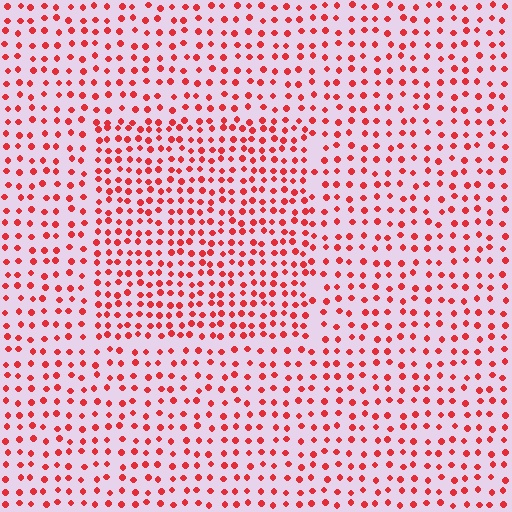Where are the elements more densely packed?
The elements are more densely packed inside the rectangle boundary.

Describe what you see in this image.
The image contains small red elements arranged at two different densities. A rectangle-shaped region is visible where the elements are more densely packed than the surrounding area.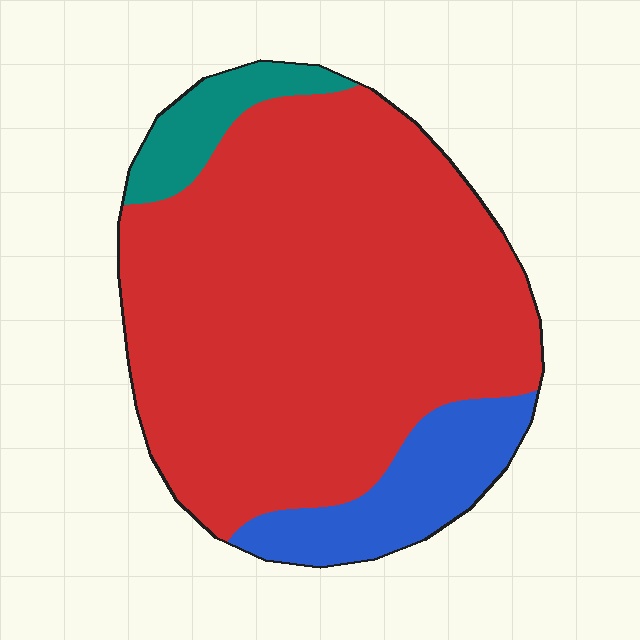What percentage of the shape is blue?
Blue covers about 15% of the shape.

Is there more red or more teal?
Red.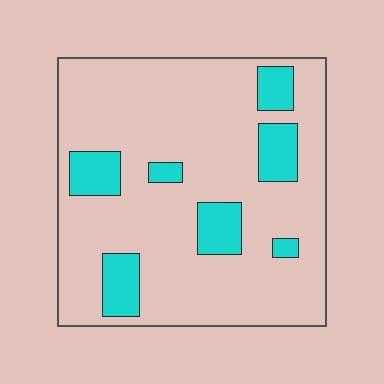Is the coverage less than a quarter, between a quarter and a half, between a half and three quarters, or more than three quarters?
Less than a quarter.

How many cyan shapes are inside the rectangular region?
7.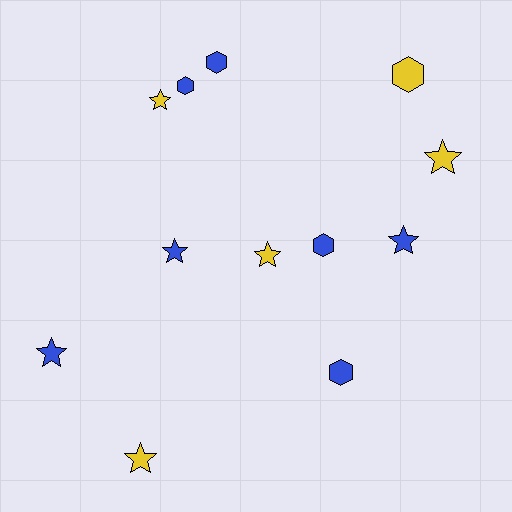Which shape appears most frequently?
Star, with 7 objects.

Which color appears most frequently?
Blue, with 7 objects.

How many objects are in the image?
There are 12 objects.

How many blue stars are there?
There are 3 blue stars.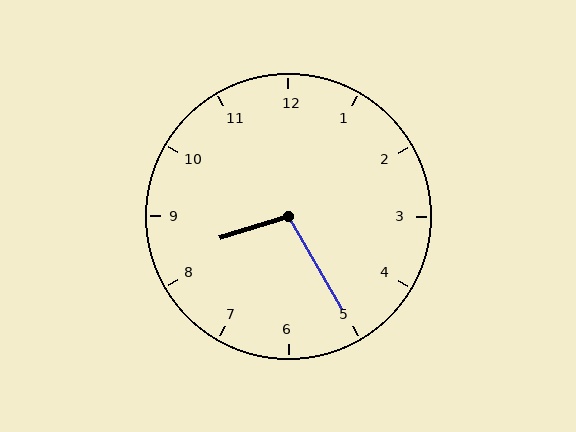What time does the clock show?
8:25.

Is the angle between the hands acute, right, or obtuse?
It is obtuse.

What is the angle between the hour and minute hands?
Approximately 102 degrees.